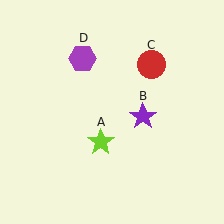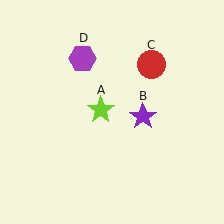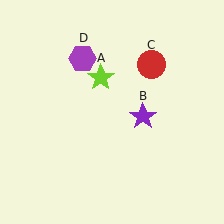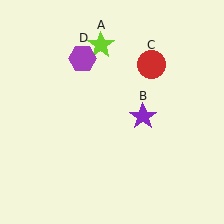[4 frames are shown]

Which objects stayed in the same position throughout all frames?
Purple star (object B) and red circle (object C) and purple hexagon (object D) remained stationary.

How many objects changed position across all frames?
1 object changed position: lime star (object A).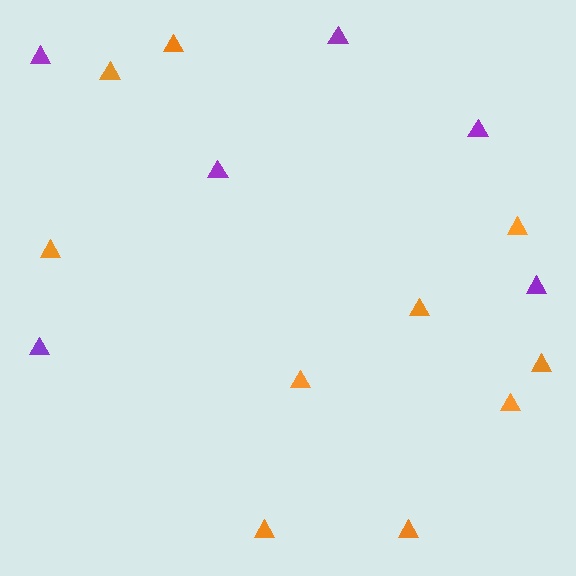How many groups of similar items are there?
There are 2 groups: one group of orange triangles (10) and one group of purple triangles (6).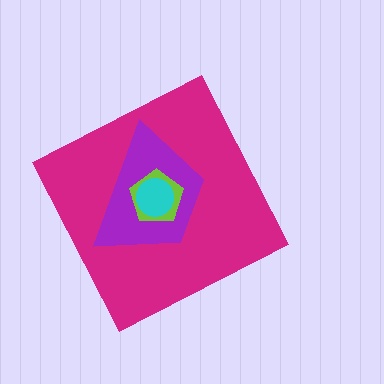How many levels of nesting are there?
4.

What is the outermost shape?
The magenta diamond.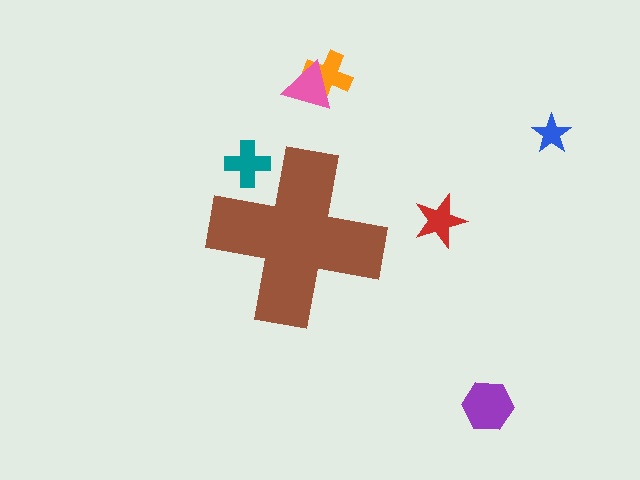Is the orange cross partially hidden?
No, the orange cross is fully visible.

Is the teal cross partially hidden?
Yes, the teal cross is partially hidden behind the brown cross.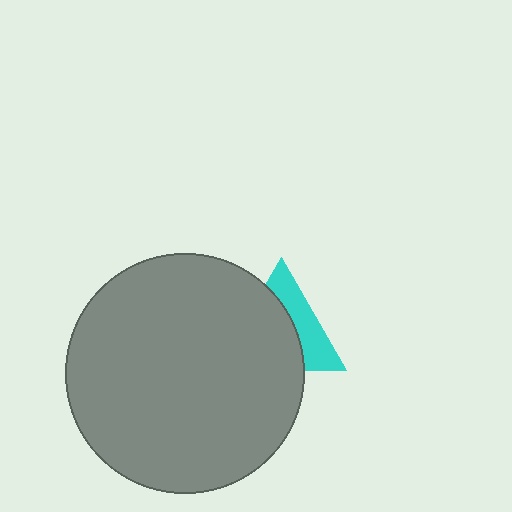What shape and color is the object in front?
The object in front is a gray circle.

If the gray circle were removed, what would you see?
You would see the complete cyan triangle.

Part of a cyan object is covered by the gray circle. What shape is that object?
It is a triangle.